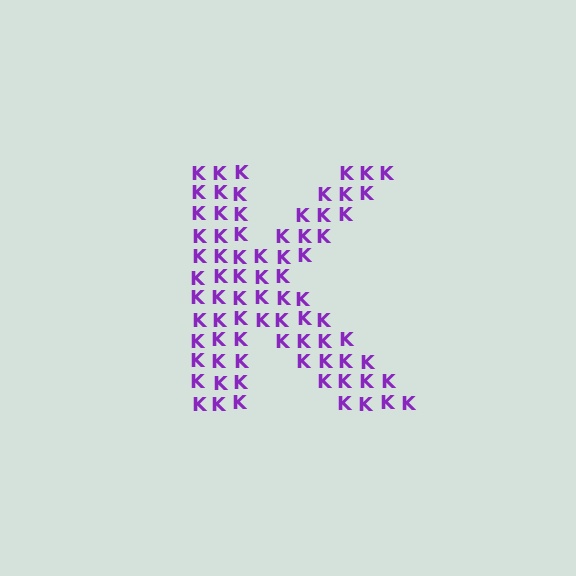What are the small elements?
The small elements are letter K's.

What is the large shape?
The large shape is the letter K.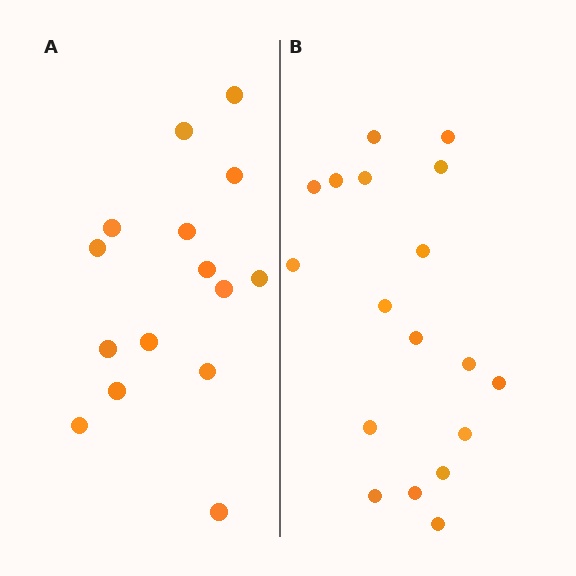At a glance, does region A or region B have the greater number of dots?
Region B (the right region) has more dots.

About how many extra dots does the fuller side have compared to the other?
Region B has just a few more — roughly 2 or 3 more dots than region A.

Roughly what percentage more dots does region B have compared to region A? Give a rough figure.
About 20% more.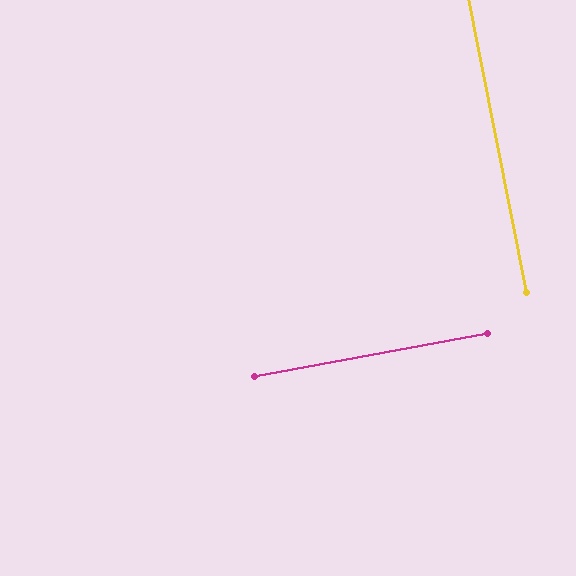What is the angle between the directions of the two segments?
Approximately 89 degrees.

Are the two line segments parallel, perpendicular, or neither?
Perpendicular — they meet at approximately 89°.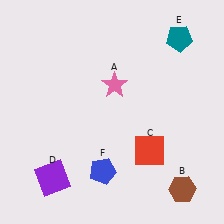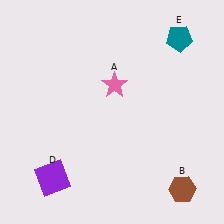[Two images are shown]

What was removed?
The blue pentagon (F), the red square (C) were removed in Image 2.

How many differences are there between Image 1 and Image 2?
There are 2 differences between the two images.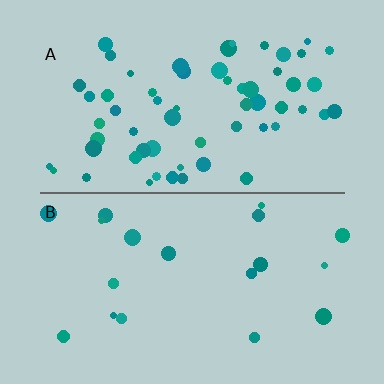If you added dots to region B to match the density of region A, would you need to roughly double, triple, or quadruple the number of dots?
Approximately triple.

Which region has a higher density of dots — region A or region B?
A (the top).